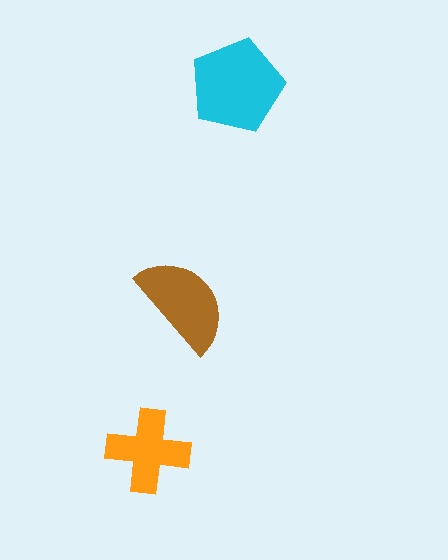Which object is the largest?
The cyan pentagon.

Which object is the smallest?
The orange cross.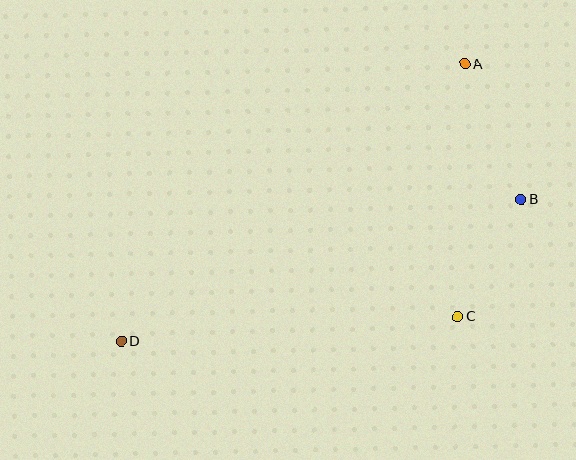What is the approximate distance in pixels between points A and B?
The distance between A and B is approximately 146 pixels.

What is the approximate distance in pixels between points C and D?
The distance between C and D is approximately 337 pixels.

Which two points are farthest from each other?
Points A and D are farthest from each other.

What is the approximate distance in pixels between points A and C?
The distance between A and C is approximately 253 pixels.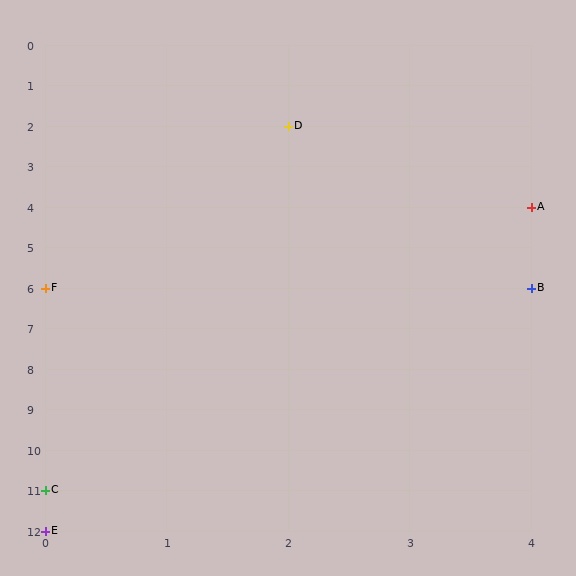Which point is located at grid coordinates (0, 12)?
Point E is at (0, 12).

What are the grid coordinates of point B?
Point B is at grid coordinates (4, 6).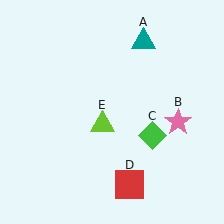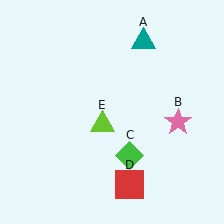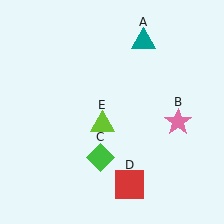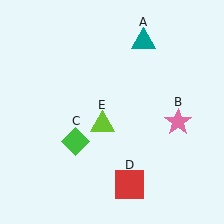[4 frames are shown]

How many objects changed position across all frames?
1 object changed position: green diamond (object C).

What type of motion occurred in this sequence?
The green diamond (object C) rotated clockwise around the center of the scene.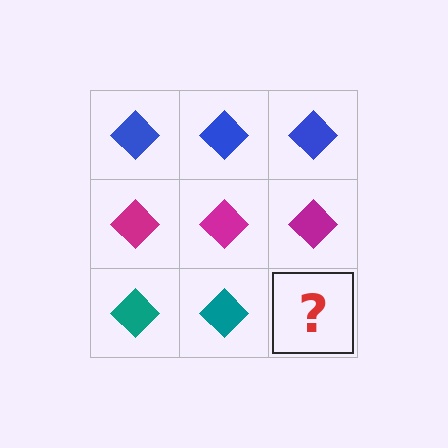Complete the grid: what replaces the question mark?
The question mark should be replaced with a teal diamond.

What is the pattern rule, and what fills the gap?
The rule is that each row has a consistent color. The gap should be filled with a teal diamond.